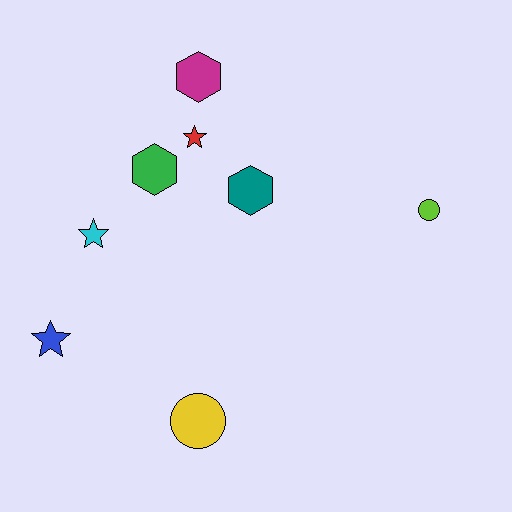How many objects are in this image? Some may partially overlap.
There are 8 objects.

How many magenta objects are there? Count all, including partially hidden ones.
There is 1 magenta object.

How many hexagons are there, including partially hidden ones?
There are 3 hexagons.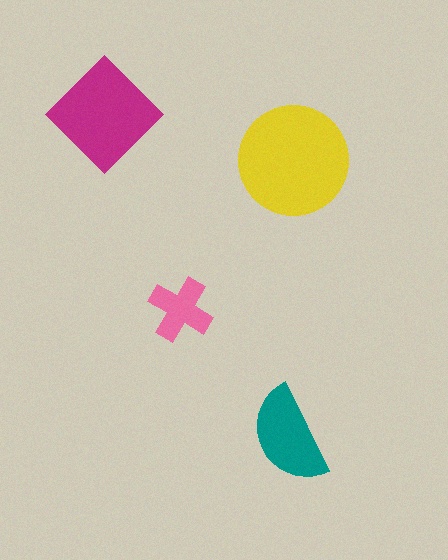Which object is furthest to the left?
The magenta diamond is leftmost.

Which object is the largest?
The yellow circle.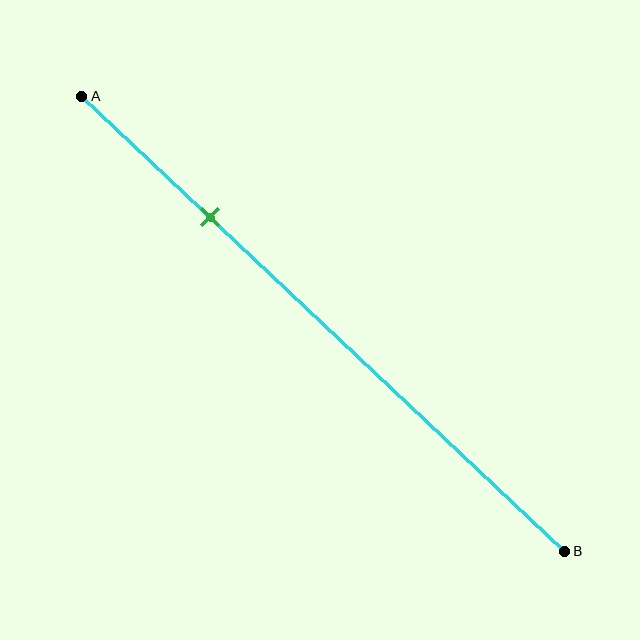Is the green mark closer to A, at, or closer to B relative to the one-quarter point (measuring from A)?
The green mark is approximately at the one-quarter point of segment AB.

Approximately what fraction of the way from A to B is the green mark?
The green mark is approximately 25% of the way from A to B.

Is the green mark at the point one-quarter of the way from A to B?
Yes, the mark is approximately at the one-quarter point.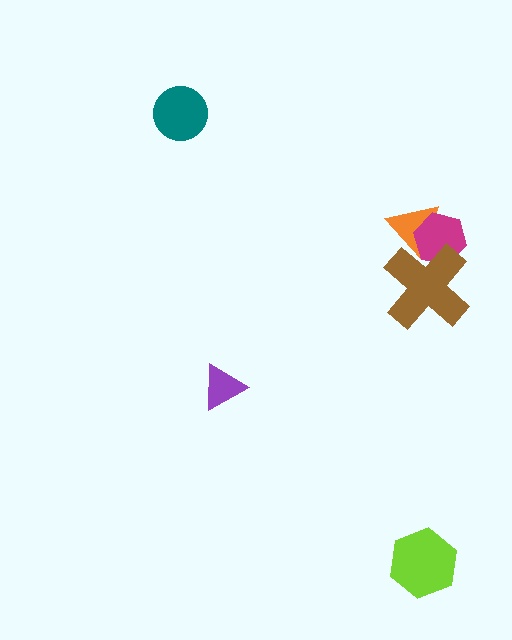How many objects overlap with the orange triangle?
2 objects overlap with the orange triangle.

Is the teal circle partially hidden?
No, no other shape covers it.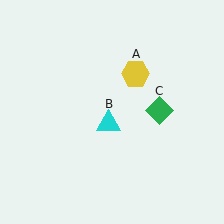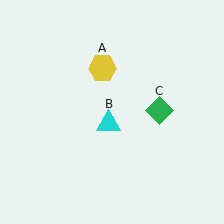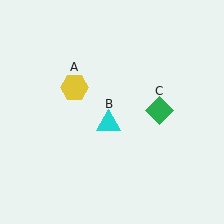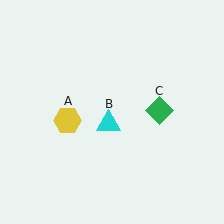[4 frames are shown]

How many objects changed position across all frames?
1 object changed position: yellow hexagon (object A).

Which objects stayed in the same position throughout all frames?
Cyan triangle (object B) and green diamond (object C) remained stationary.